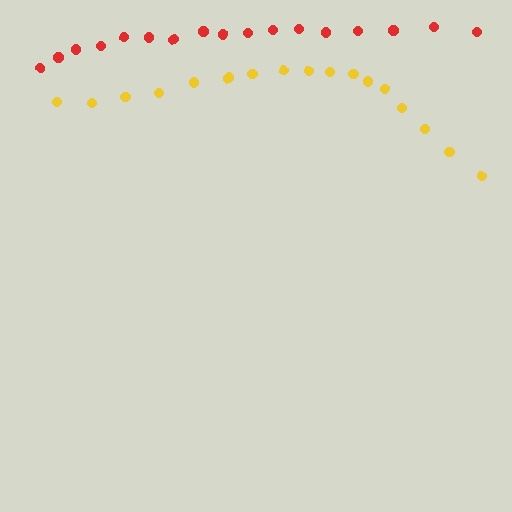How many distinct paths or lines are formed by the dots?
There are 2 distinct paths.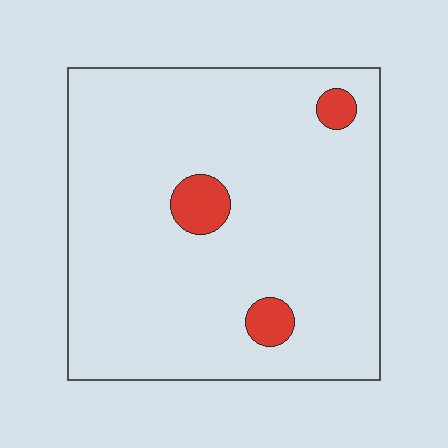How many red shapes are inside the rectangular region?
3.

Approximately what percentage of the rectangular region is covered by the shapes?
Approximately 5%.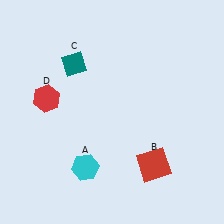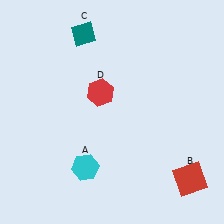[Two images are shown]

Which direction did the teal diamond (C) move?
The teal diamond (C) moved up.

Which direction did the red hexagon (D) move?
The red hexagon (D) moved right.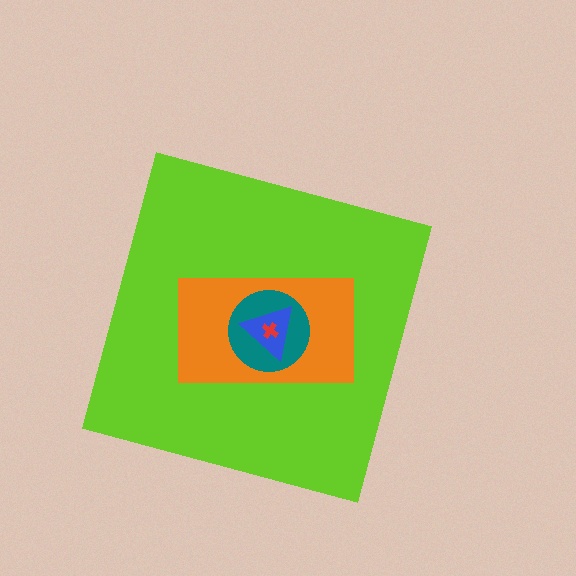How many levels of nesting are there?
5.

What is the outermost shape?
The lime diamond.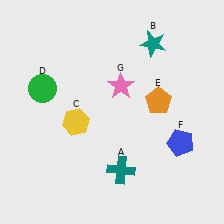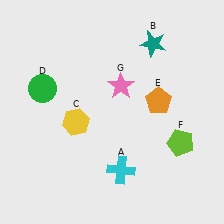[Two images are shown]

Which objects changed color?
A changed from teal to cyan. F changed from blue to lime.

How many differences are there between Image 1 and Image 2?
There are 2 differences between the two images.